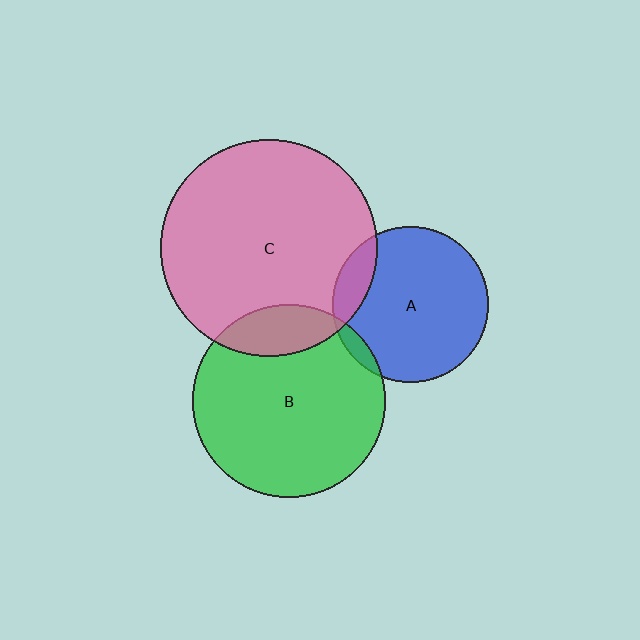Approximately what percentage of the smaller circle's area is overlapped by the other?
Approximately 5%.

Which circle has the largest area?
Circle C (pink).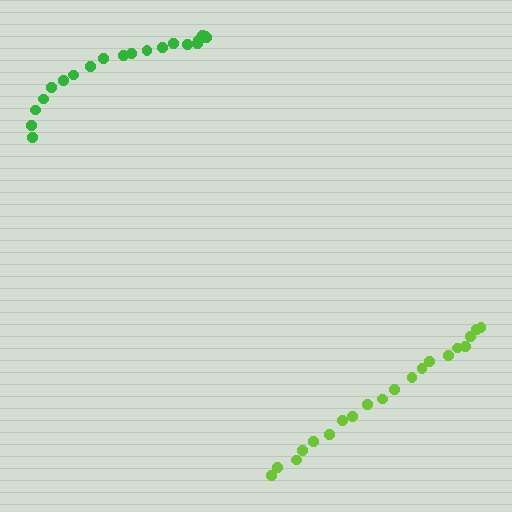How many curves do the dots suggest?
There are 2 distinct paths.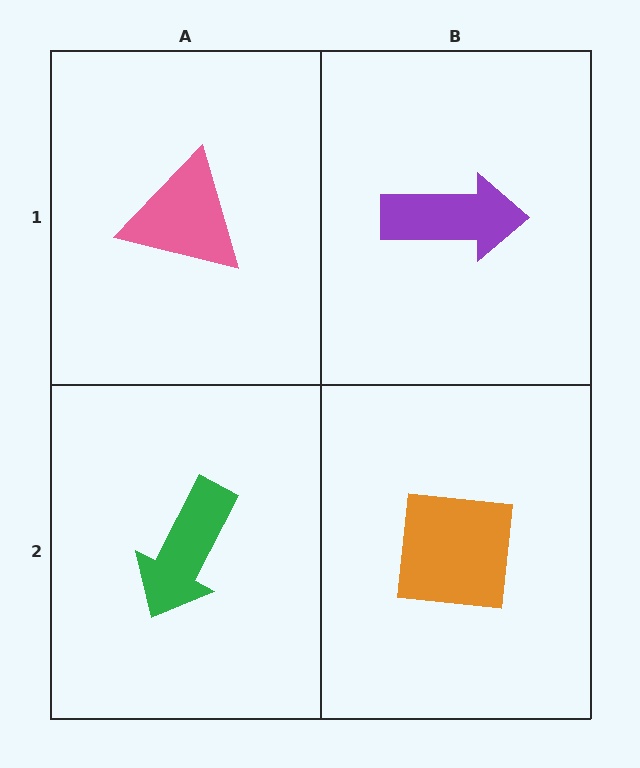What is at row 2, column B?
An orange square.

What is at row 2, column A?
A green arrow.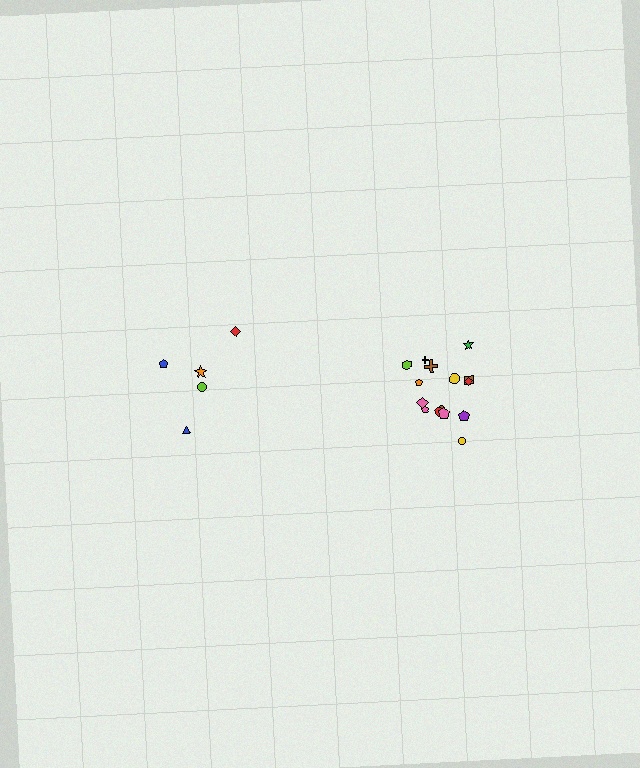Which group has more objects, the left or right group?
The right group.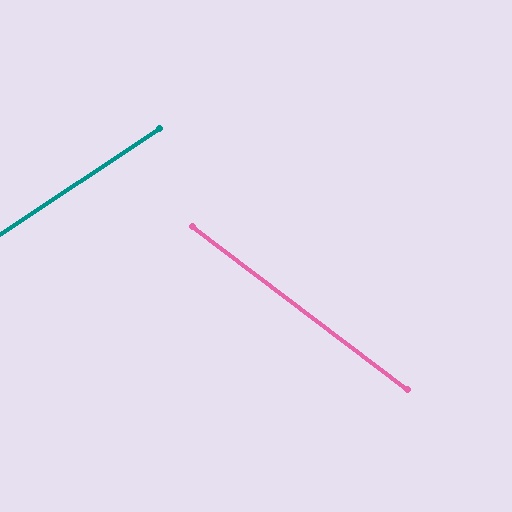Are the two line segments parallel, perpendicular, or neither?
Neither parallel nor perpendicular — they differ by about 70°.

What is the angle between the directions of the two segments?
Approximately 70 degrees.